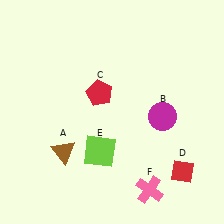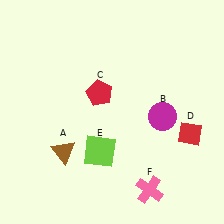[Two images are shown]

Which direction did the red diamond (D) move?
The red diamond (D) moved up.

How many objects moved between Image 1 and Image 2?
1 object moved between the two images.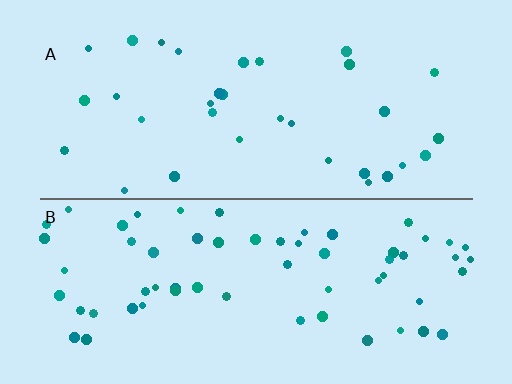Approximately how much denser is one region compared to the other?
Approximately 1.9× — region B over region A.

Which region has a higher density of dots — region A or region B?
B (the bottom).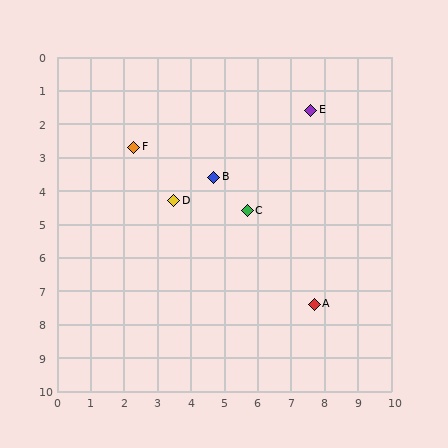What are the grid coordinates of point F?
Point F is at approximately (2.3, 2.7).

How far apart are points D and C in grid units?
Points D and C are about 2.2 grid units apart.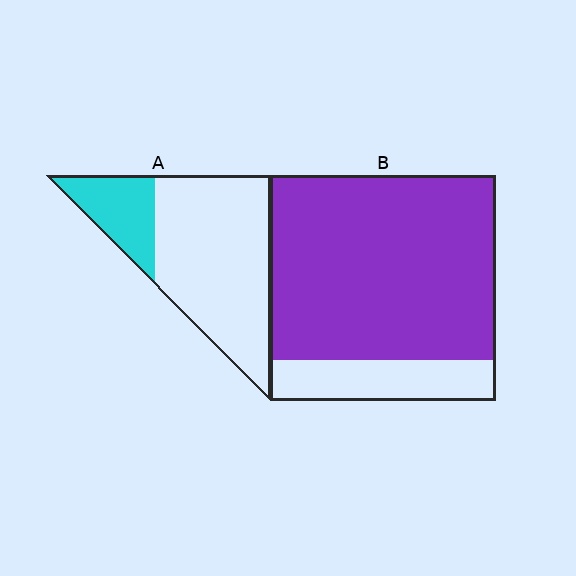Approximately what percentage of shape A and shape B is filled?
A is approximately 25% and B is approximately 80%.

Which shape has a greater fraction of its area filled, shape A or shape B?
Shape B.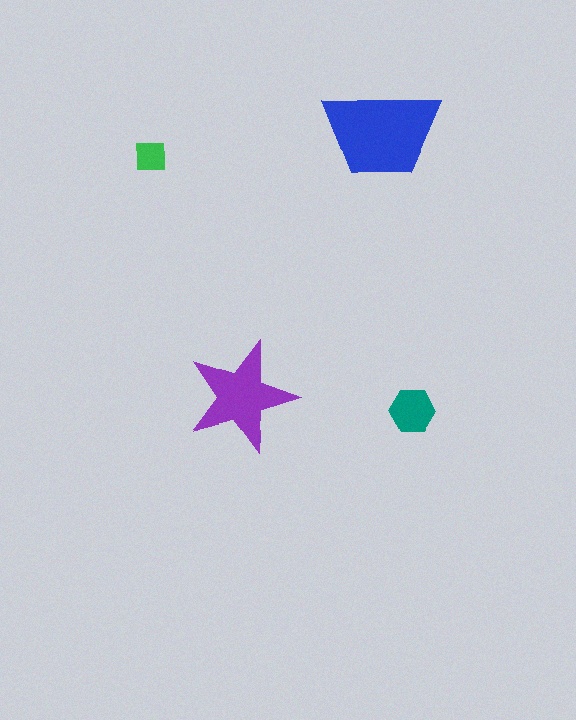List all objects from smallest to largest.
The green square, the teal hexagon, the purple star, the blue trapezoid.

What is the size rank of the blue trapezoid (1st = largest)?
1st.